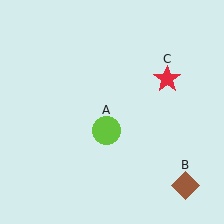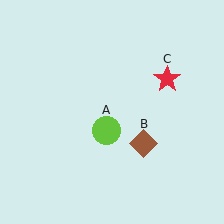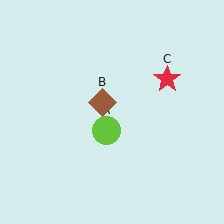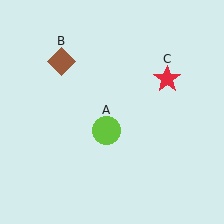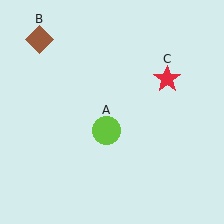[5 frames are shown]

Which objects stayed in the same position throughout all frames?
Lime circle (object A) and red star (object C) remained stationary.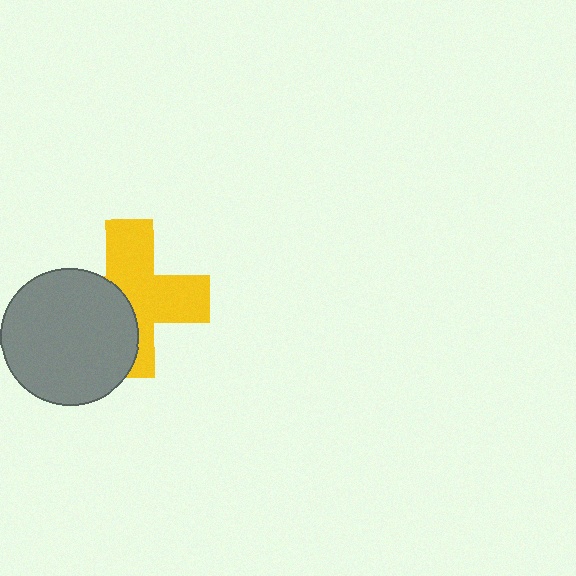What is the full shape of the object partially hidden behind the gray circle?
The partially hidden object is a yellow cross.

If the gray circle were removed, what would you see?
You would see the complete yellow cross.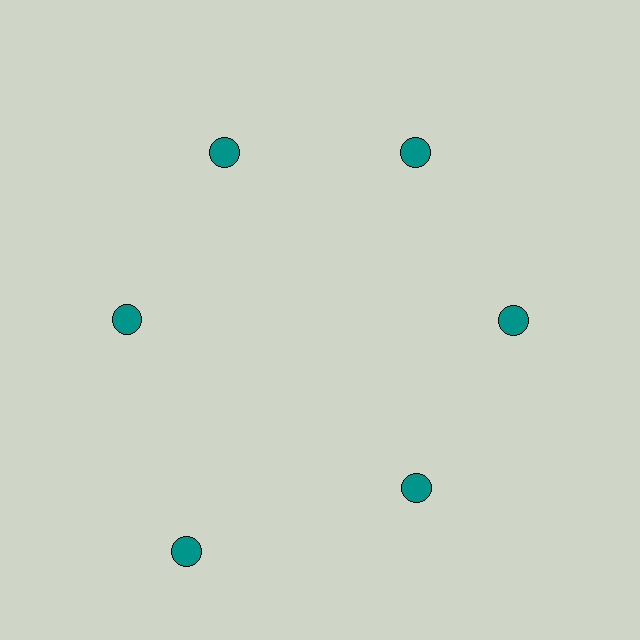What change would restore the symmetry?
The symmetry would be restored by moving it inward, back onto the ring so that all 6 circles sit at equal angles and equal distance from the center.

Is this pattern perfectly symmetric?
No. The 6 teal circles are arranged in a ring, but one element near the 7 o'clock position is pushed outward from the center, breaking the 6-fold rotational symmetry.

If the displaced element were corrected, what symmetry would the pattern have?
It would have 6-fold rotational symmetry — the pattern would map onto itself every 60 degrees.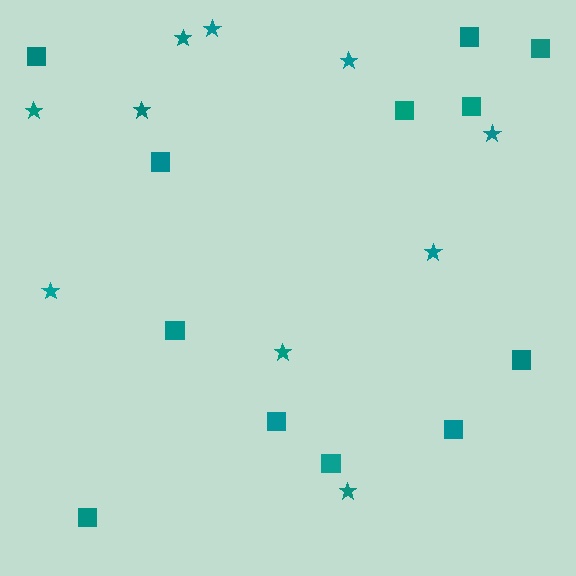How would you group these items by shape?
There are 2 groups: one group of squares (12) and one group of stars (10).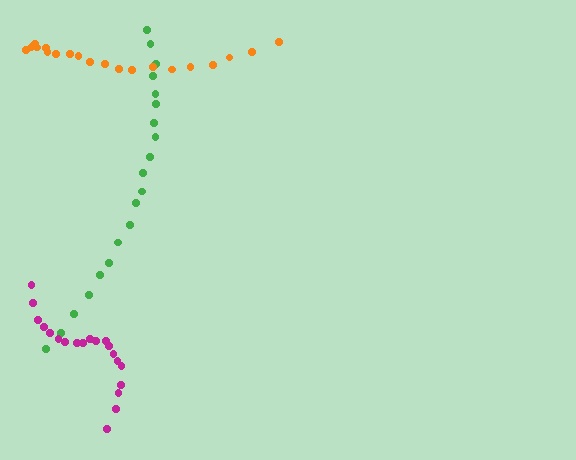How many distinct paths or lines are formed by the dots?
There are 3 distinct paths.